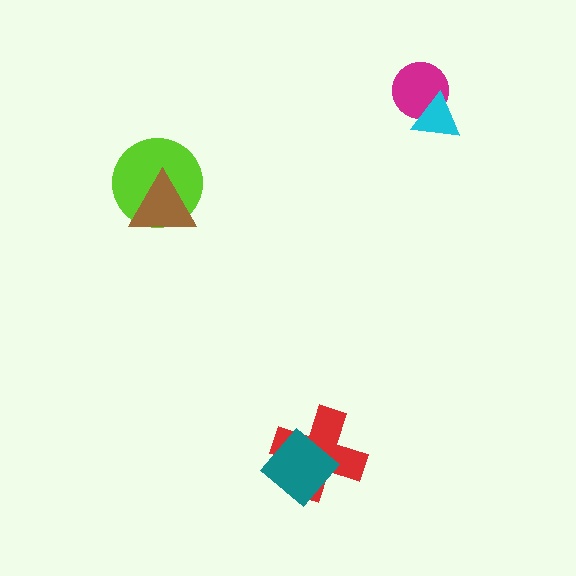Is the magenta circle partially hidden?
Yes, it is partially covered by another shape.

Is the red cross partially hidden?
Yes, it is partially covered by another shape.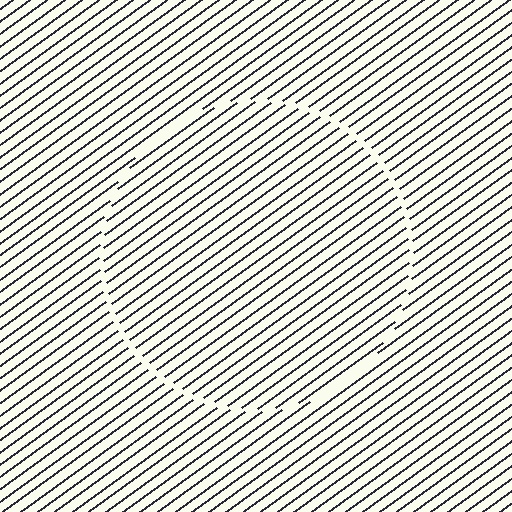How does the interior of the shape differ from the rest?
The interior of the shape contains the same grating, shifted by half a period — the contour is defined by the phase discontinuity where line-ends from the inner and outer gratings abut.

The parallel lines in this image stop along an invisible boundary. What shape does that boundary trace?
An illusory circle. The interior of the shape contains the same grating, shifted by half a period — the contour is defined by the phase discontinuity where line-ends from the inner and outer gratings abut.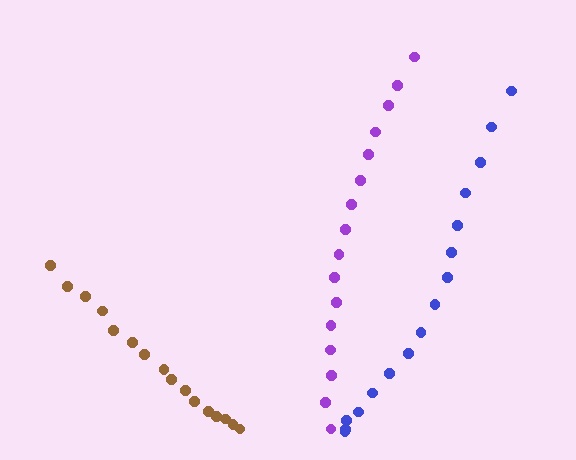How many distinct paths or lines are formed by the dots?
There are 3 distinct paths.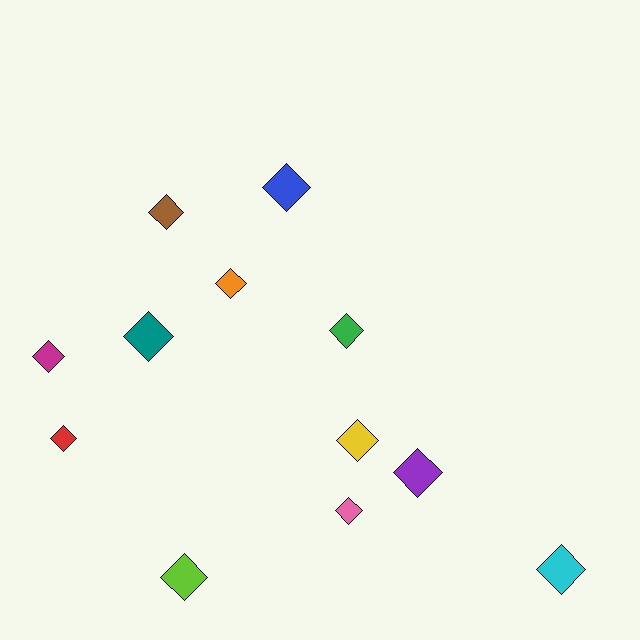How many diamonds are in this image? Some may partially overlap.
There are 12 diamonds.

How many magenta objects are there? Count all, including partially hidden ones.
There is 1 magenta object.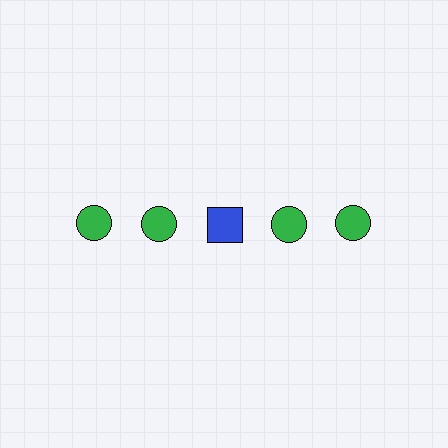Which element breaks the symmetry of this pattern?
The blue square in the top row, center column breaks the symmetry. All other shapes are green circles.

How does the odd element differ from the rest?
It differs in both color (blue instead of green) and shape (square instead of circle).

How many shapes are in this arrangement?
There are 5 shapes arranged in a grid pattern.